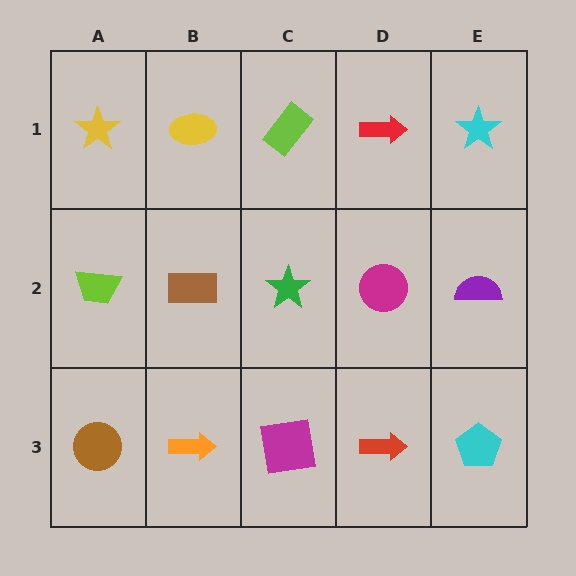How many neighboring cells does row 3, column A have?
2.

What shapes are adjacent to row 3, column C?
A green star (row 2, column C), an orange arrow (row 3, column B), a red arrow (row 3, column D).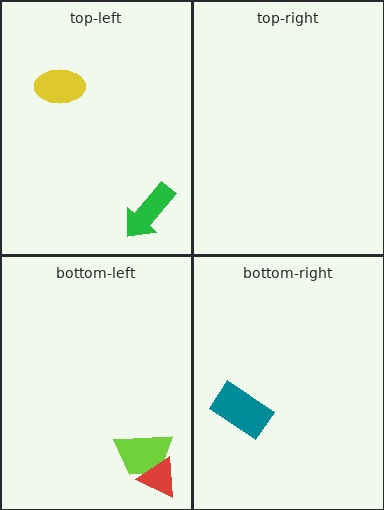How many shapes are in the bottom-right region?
1.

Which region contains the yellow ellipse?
The top-left region.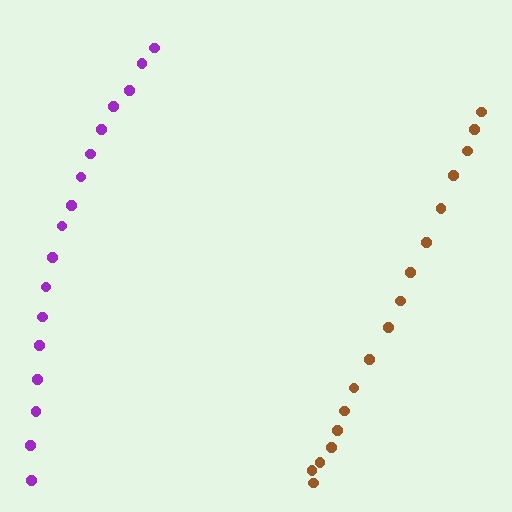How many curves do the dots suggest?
There are 2 distinct paths.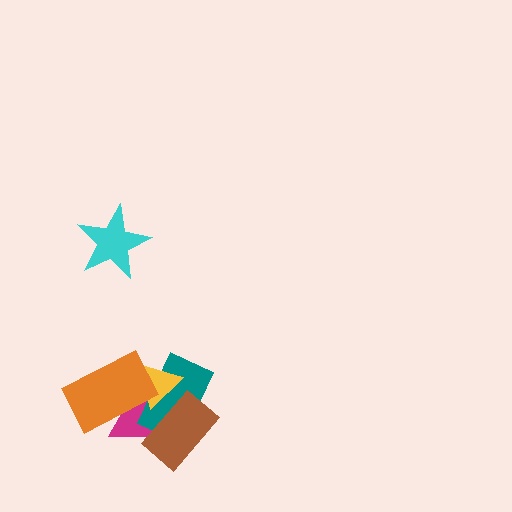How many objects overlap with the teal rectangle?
4 objects overlap with the teal rectangle.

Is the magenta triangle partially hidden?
Yes, it is partially covered by another shape.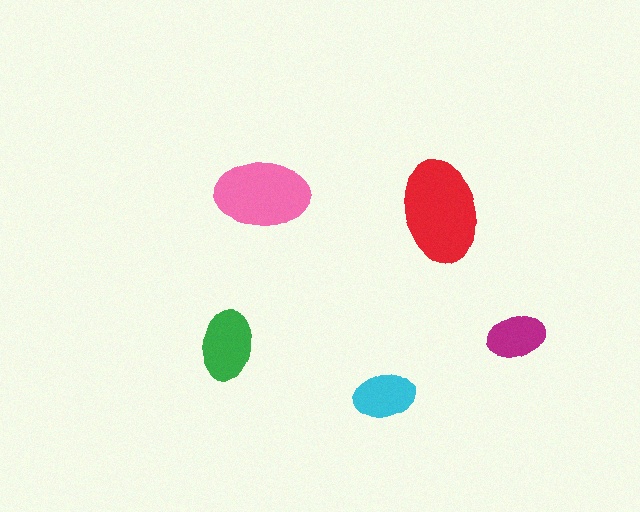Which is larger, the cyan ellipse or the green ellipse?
The green one.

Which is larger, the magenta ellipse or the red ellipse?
The red one.